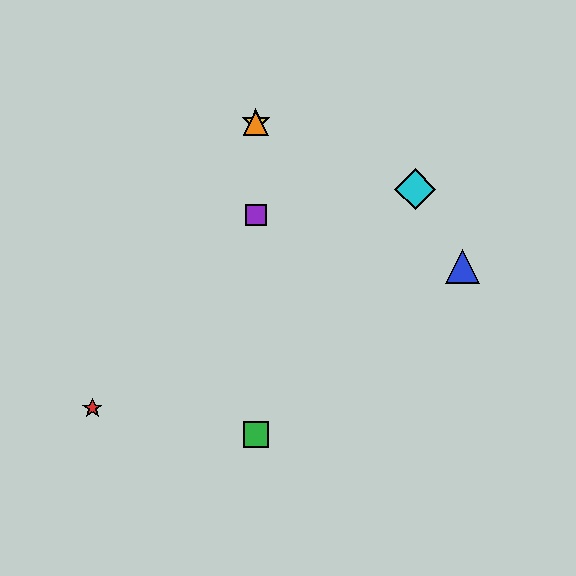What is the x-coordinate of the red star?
The red star is at x≈92.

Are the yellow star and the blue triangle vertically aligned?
No, the yellow star is at x≈256 and the blue triangle is at x≈462.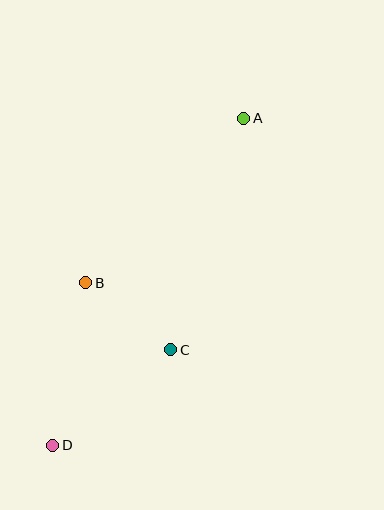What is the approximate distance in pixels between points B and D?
The distance between B and D is approximately 166 pixels.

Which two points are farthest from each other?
Points A and D are farthest from each other.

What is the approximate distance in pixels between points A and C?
The distance between A and C is approximately 242 pixels.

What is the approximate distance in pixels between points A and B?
The distance between A and B is approximately 228 pixels.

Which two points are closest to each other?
Points B and C are closest to each other.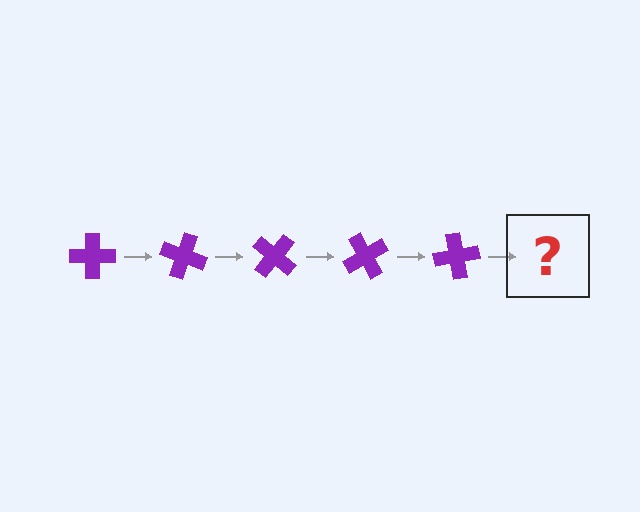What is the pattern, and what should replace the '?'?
The pattern is that the cross rotates 20 degrees each step. The '?' should be a purple cross rotated 100 degrees.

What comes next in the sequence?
The next element should be a purple cross rotated 100 degrees.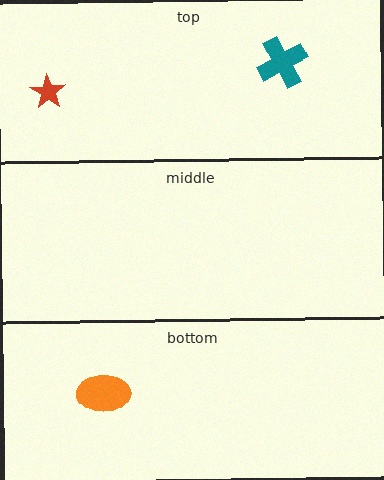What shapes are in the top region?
The red star, the teal cross.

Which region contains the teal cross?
The top region.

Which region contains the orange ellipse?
The bottom region.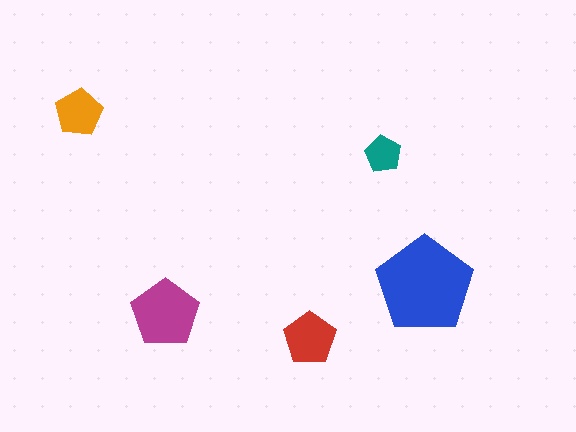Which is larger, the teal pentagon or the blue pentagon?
The blue one.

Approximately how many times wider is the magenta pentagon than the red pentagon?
About 1.5 times wider.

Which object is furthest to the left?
The orange pentagon is leftmost.